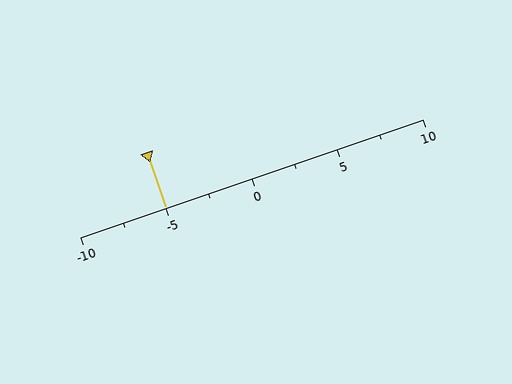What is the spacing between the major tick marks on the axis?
The major ticks are spaced 5 apart.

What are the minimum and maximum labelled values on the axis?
The axis runs from -10 to 10.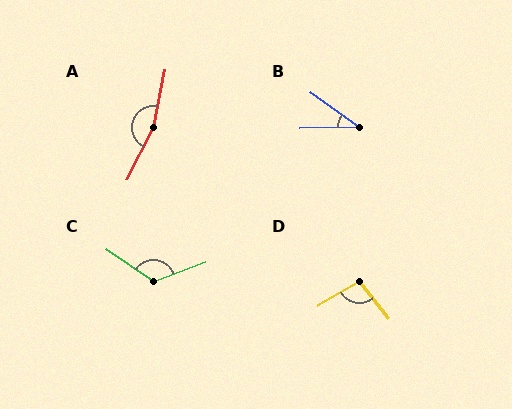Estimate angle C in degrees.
Approximately 125 degrees.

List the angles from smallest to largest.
B (37°), D (99°), C (125°), A (164°).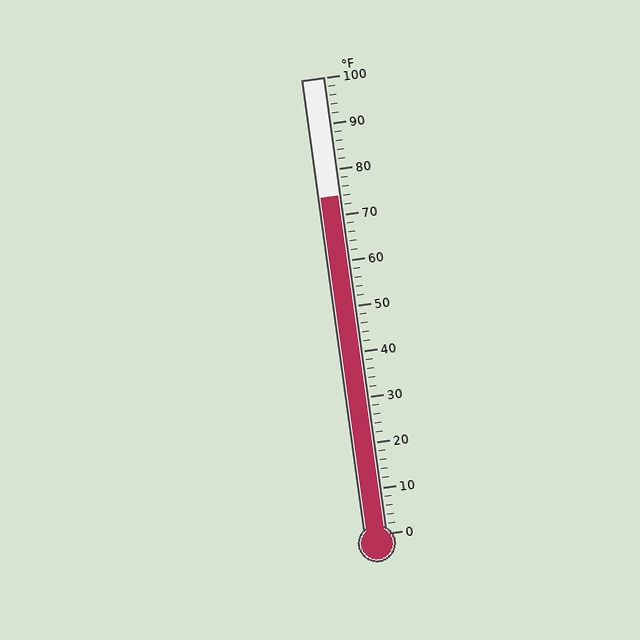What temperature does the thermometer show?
The thermometer shows approximately 74°F.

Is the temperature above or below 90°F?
The temperature is below 90°F.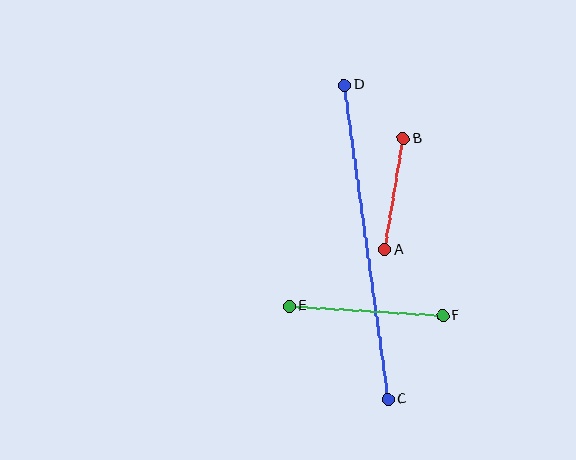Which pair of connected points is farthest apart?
Points C and D are farthest apart.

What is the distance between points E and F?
The distance is approximately 154 pixels.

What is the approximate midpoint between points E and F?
The midpoint is at approximately (366, 311) pixels.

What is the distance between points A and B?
The distance is approximately 113 pixels.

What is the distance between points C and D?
The distance is approximately 317 pixels.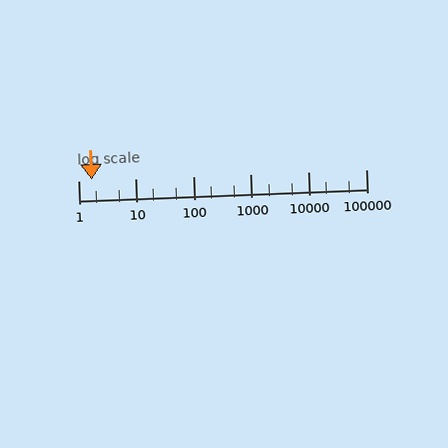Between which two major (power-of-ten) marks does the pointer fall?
The pointer is between 1 and 10.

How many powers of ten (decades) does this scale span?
The scale spans 5 decades, from 1 to 100000.